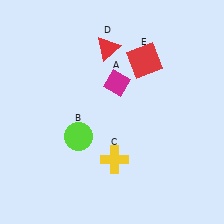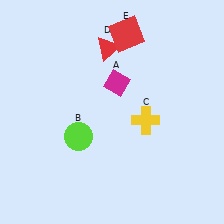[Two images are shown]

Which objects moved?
The objects that moved are: the yellow cross (C), the red square (E).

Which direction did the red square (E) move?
The red square (E) moved up.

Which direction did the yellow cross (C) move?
The yellow cross (C) moved up.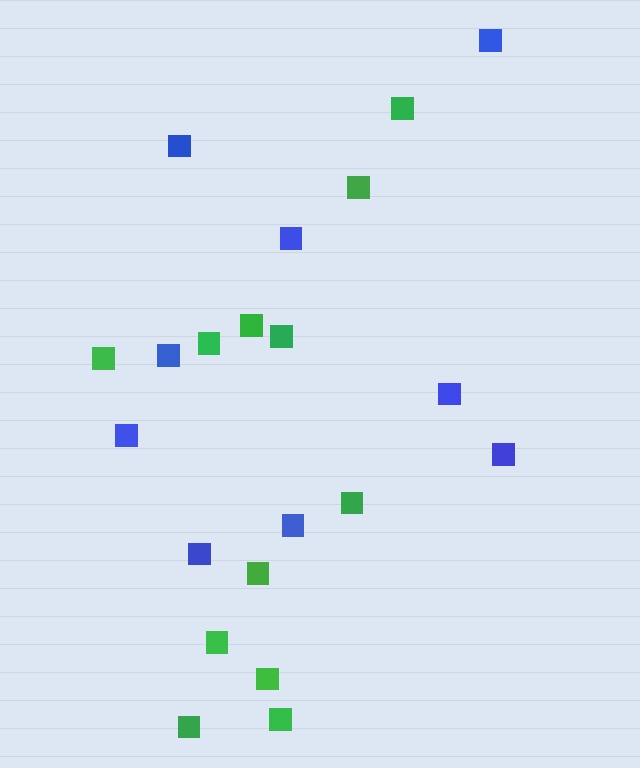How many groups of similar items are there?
There are 2 groups: one group of blue squares (9) and one group of green squares (12).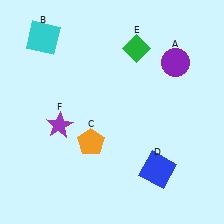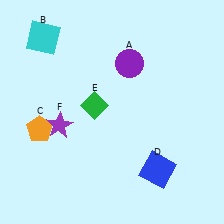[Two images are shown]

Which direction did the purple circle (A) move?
The purple circle (A) moved left.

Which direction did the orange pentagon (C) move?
The orange pentagon (C) moved left.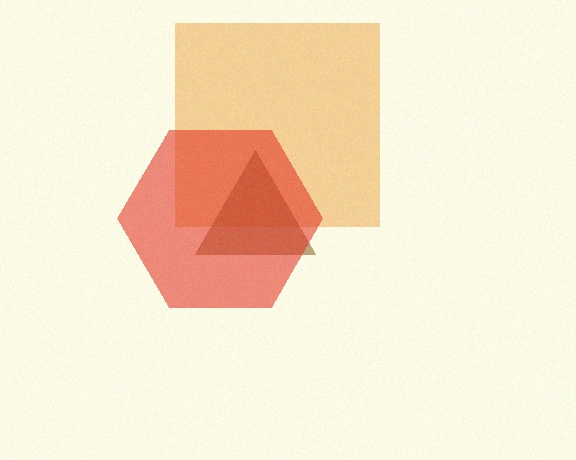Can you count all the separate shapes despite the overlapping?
Yes, there are 3 separate shapes.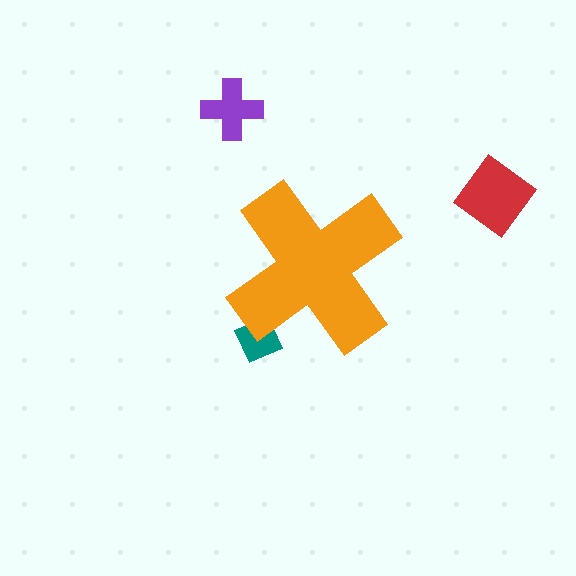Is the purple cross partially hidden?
No, the purple cross is fully visible.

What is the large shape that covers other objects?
An orange cross.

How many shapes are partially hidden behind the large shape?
1 shape is partially hidden.